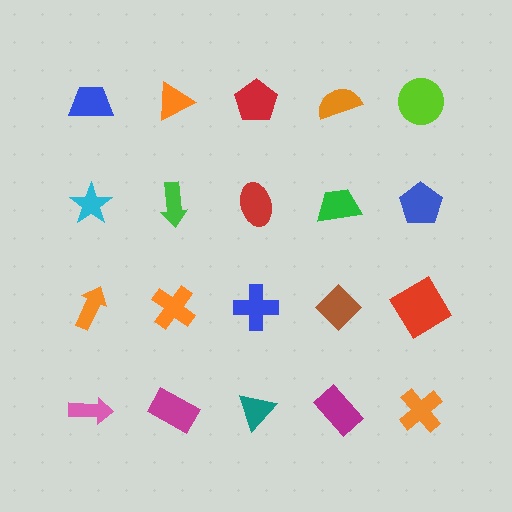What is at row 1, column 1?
A blue trapezoid.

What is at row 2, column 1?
A cyan star.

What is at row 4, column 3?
A teal triangle.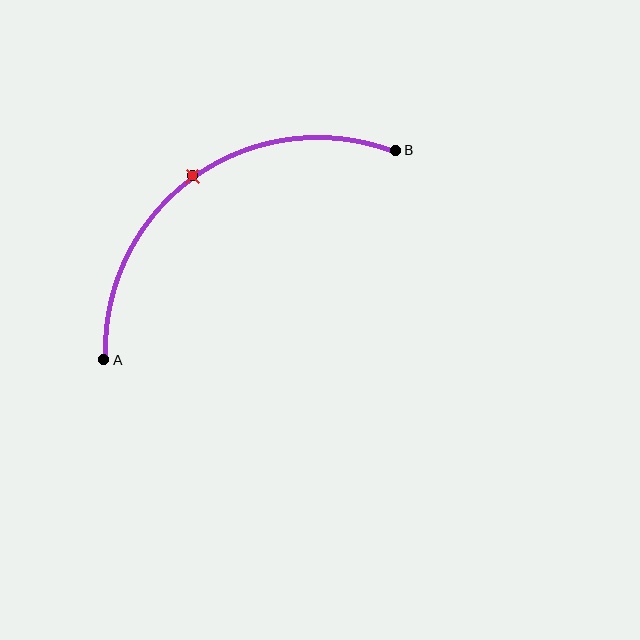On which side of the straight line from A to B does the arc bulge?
The arc bulges above and to the left of the straight line connecting A and B.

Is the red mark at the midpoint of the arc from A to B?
Yes. The red mark lies on the arc at equal arc-length from both A and B — it is the arc midpoint.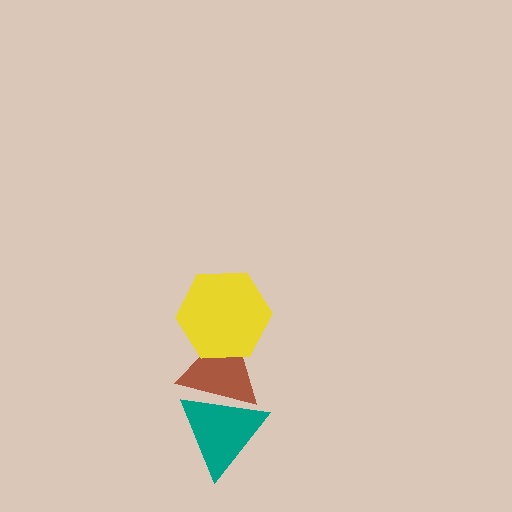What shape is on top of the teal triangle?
The brown triangle is on top of the teal triangle.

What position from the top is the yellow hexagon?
The yellow hexagon is 1st from the top.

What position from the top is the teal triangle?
The teal triangle is 3rd from the top.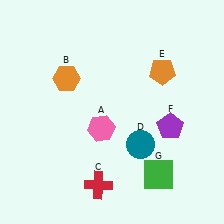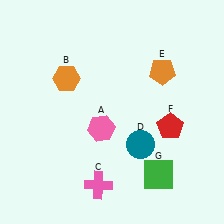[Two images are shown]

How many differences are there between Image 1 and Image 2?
There are 2 differences between the two images.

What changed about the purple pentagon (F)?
In Image 1, F is purple. In Image 2, it changed to red.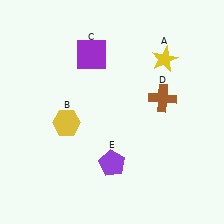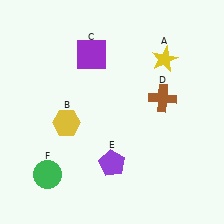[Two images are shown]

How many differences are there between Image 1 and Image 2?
There is 1 difference between the two images.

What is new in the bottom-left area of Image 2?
A green circle (F) was added in the bottom-left area of Image 2.